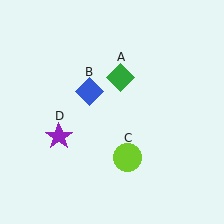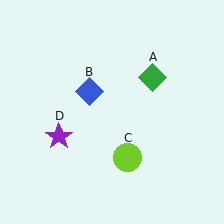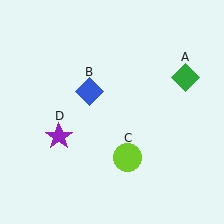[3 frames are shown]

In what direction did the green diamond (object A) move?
The green diamond (object A) moved right.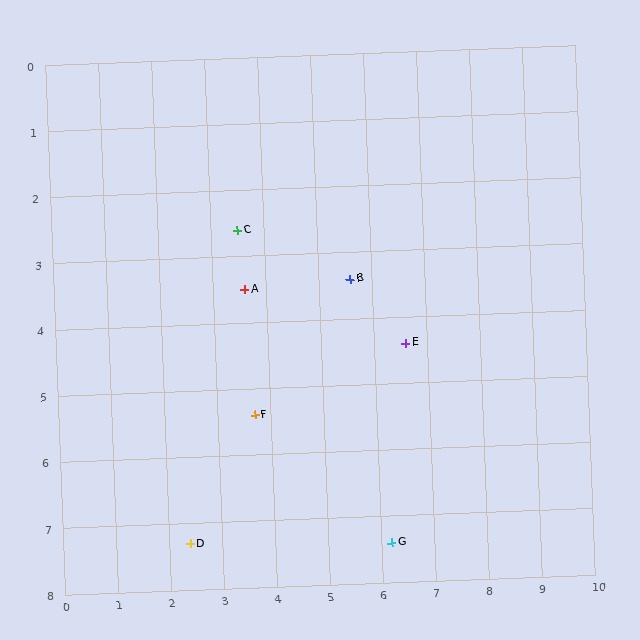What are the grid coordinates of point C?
Point C is at approximately (3.5, 2.6).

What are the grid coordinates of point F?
Point F is at approximately (3.7, 5.4).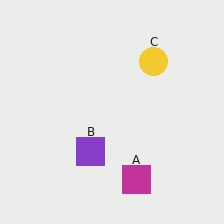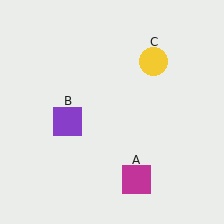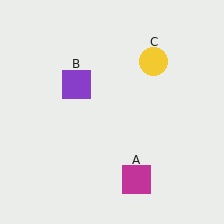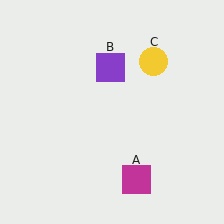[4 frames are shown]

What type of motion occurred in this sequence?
The purple square (object B) rotated clockwise around the center of the scene.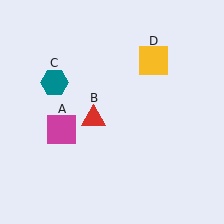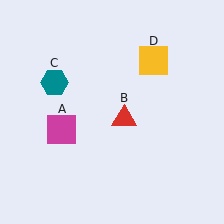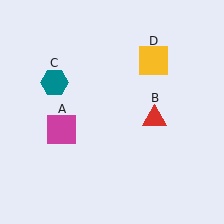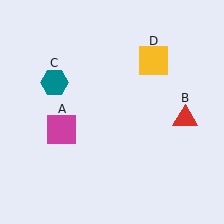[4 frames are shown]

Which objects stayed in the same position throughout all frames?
Magenta square (object A) and teal hexagon (object C) and yellow square (object D) remained stationary.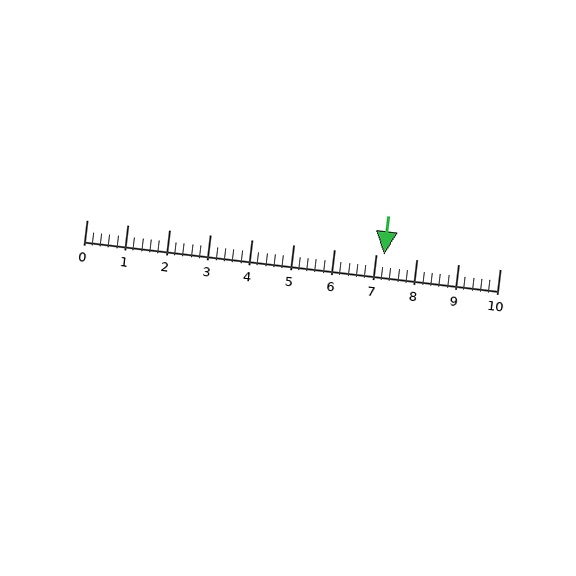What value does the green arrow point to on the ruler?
The green arrow points to approximately 7.2.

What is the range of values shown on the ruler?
The ruler shows values from 0 to 10.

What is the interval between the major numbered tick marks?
The major tick marks are spaced 1 units apart.